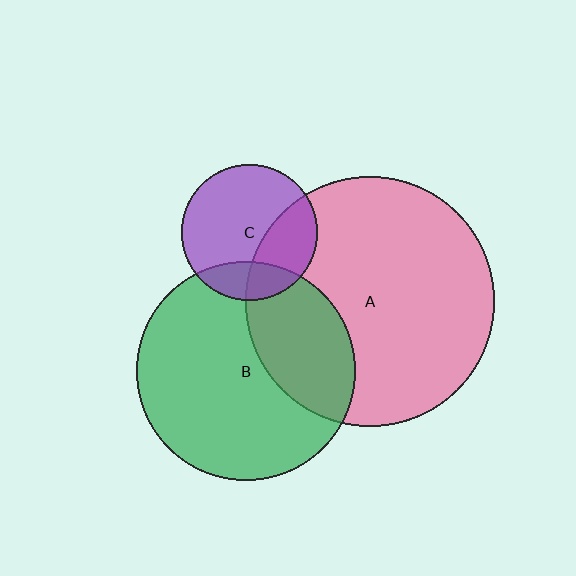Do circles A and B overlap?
Yes.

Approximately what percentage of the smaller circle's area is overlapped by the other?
Approximately 30%.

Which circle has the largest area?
Circle A (pink).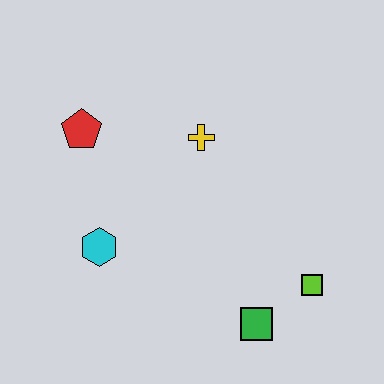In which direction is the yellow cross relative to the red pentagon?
The yellow cross is to the right of the red pentagon.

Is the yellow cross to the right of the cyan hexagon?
Yes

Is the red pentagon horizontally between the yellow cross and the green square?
No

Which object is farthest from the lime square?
The red pentagon is farthest from the lime square.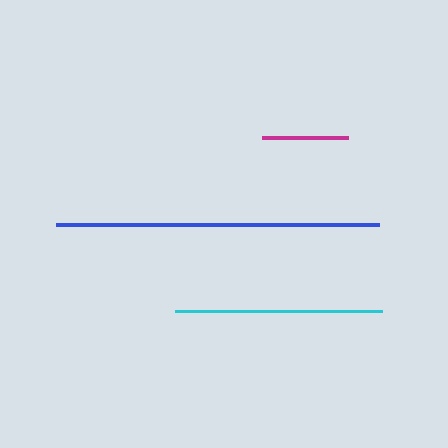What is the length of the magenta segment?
The magenta segment is approximately 86 pixels long.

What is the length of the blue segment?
The blue segment is approximately 323 pixels long.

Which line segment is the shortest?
The magenta line is the shortest at approximately 86 pixels.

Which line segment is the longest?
The blue line is the longest at approximately 323 pixels.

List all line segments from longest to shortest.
From longest to shortest: blue, cyan, magenta.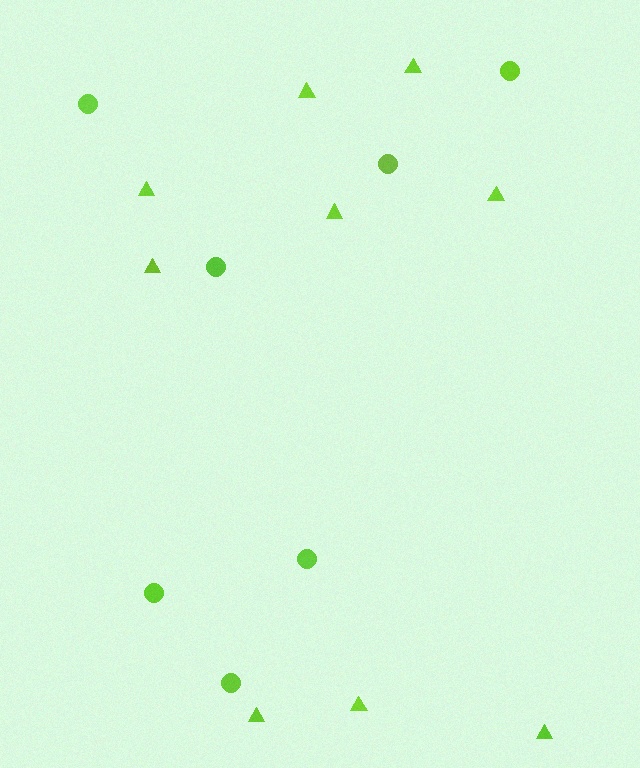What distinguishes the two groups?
There are 2 groups: one group of circles (7) and one group of triangles (9).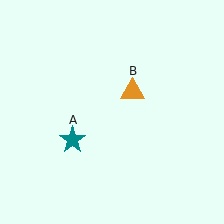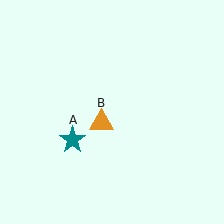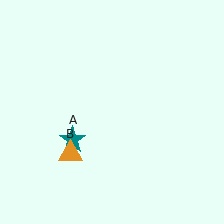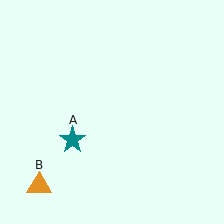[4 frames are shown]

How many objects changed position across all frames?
1 object changed position: orange triangle (object B).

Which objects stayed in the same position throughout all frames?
Teal star (object A) remained stationary.